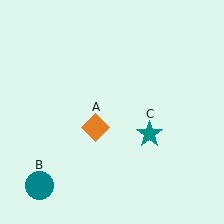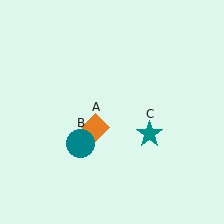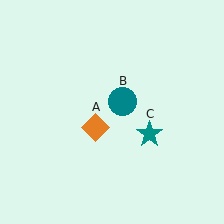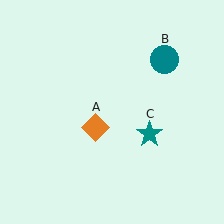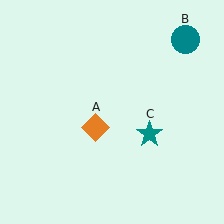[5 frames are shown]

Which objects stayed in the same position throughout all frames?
Orange diamond (object A) and teal star (object C) remained stationary.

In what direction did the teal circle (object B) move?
The teal circle (object B) moved up and to the right.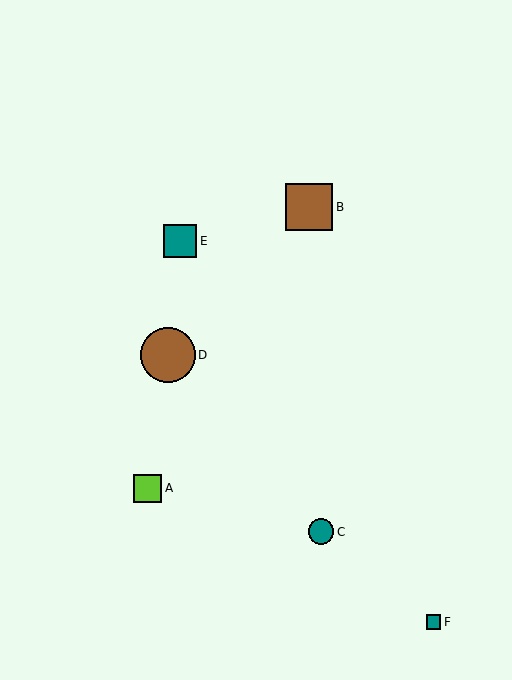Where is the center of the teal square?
The center of the teal square is at (434, 622).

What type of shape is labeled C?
Shape C is a teal circle.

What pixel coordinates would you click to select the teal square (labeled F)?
Click at (434, 622) to select the teal square F.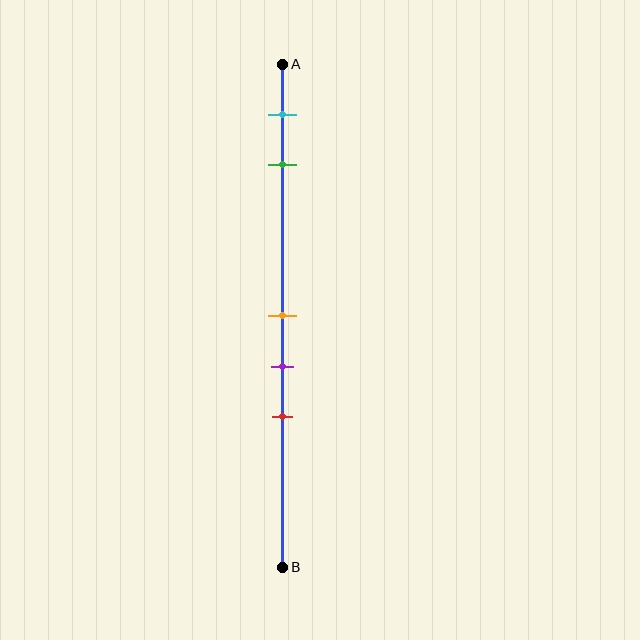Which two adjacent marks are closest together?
The orange and purple marks are the closest adjacent pair.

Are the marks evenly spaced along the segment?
No, the marks are not evenly spaced.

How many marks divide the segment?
There are 5 marks dividing the segment.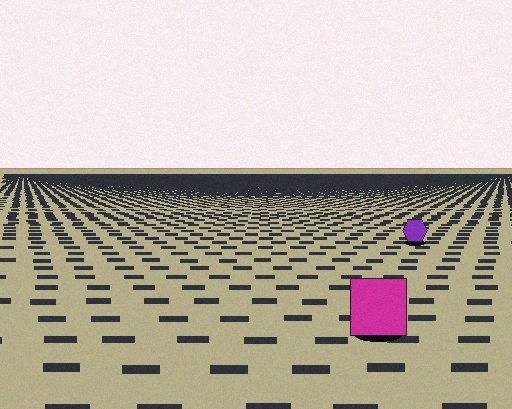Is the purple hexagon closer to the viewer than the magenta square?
No. The magenta square is closer — you can tell from the texture gradient: the ground texture is coarser near it.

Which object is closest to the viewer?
The magenta square is closest. The texture marks near it are larger and more spread out.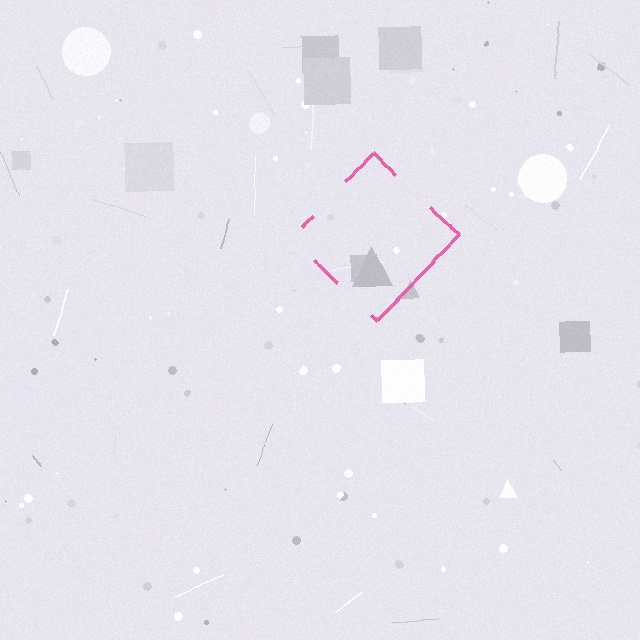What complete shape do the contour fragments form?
The contour fragments form a diamond.